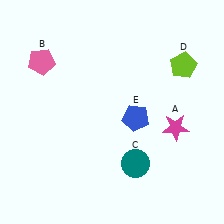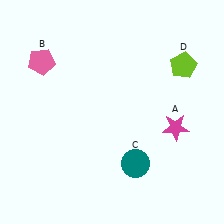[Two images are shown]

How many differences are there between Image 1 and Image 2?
There is 1 difference between the two images.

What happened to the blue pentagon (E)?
The blue pentagon (E) was removed in Image 2. It was in the bottom-right area of Image 1.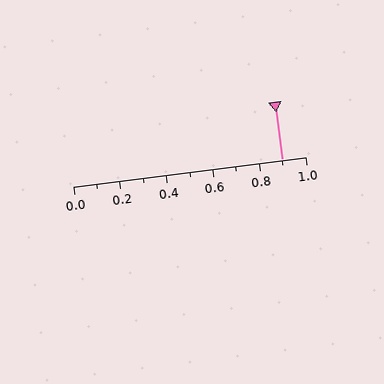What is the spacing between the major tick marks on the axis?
The major ticks are spaced 0.2 apart.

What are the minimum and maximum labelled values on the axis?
The axis runs from 0.0 to 1.0.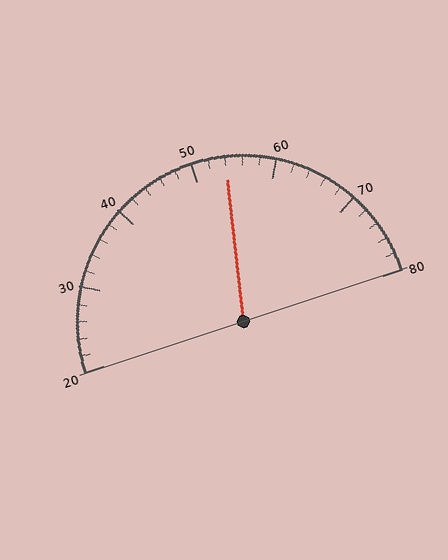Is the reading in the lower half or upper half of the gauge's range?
The reading is in the upper half of the range (20 to 80).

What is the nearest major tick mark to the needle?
The nearest major tick mark is 50.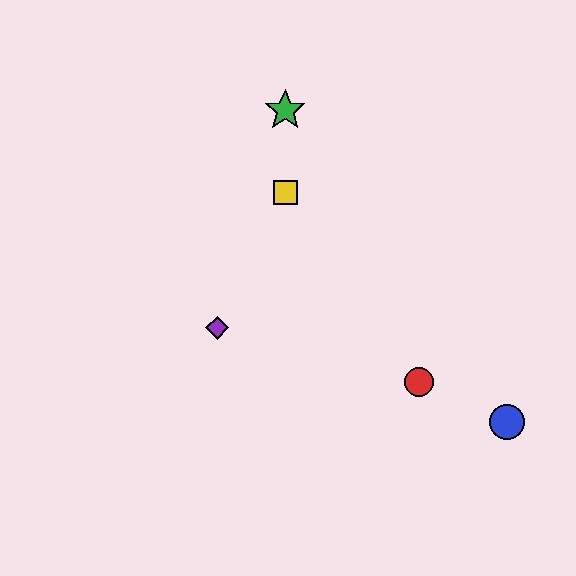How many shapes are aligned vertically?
2 shapes (the green star, the yellow square) are aligned vertically.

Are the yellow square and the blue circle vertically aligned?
No, the yellow square is at x≈285 and the blue circle is at x≈507.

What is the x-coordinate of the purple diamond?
The purple diamond is at x≈217.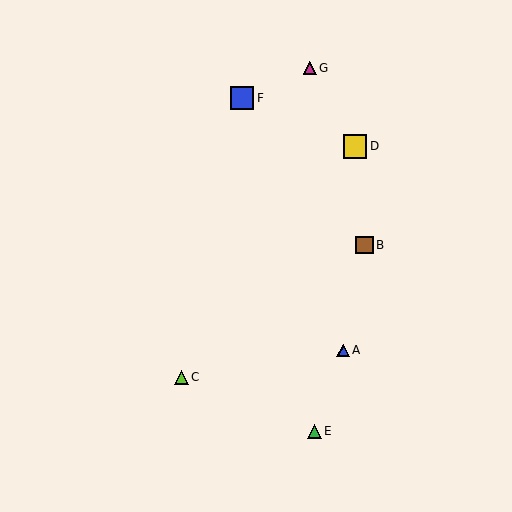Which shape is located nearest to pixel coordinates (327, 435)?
The green triangle (labeled E) at (315, 431) is nearest to that location.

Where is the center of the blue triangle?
The center of the blue triangle is at (343, 350).